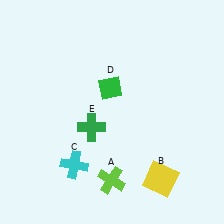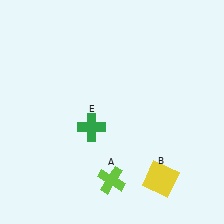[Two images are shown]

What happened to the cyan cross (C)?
The cyan cross (C) was removed in Image 2. It was in the bottom-left area of Image 1.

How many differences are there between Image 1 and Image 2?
There are 2 differences between the two images.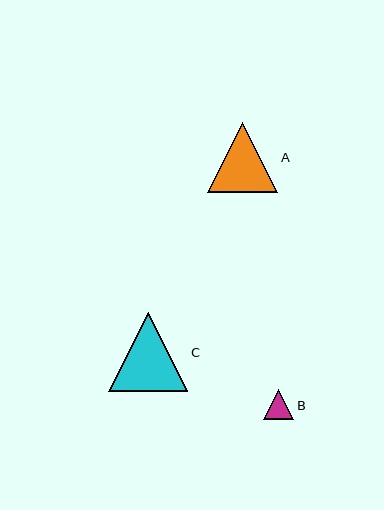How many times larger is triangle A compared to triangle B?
Triangle A is approximately 2.4 times the size of triangle B.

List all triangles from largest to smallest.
From largest to smallest: C, A, B.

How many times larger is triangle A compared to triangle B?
Triangle A is approximately 2.4 times the size of triangle B.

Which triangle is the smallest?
Triangle B is the smallest with a size of approximately 30 pixels.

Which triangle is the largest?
Triangle C is the largest with a size of approximately 79 pixels.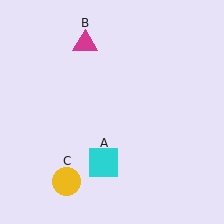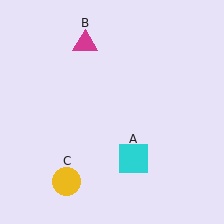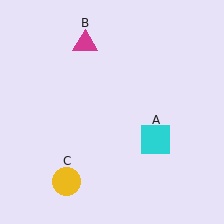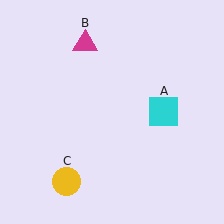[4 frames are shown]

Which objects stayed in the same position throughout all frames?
Magenta triangle (object B) and yellow circle (object C) remained stationary.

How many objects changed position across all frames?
1 object changed position: cyan square (object A).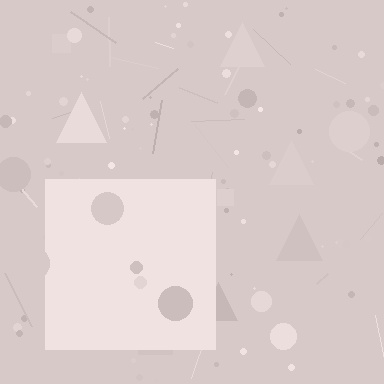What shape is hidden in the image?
A square is hidden in the image.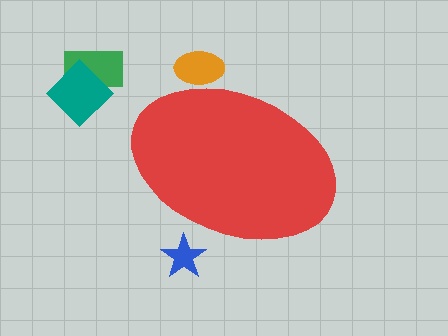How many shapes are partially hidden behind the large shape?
2 shapes are partially hidden.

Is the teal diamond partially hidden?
No, the teal diamond is fully visible.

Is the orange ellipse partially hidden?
Yes, the orange ellipse is partially hidden behind the red ellipse.